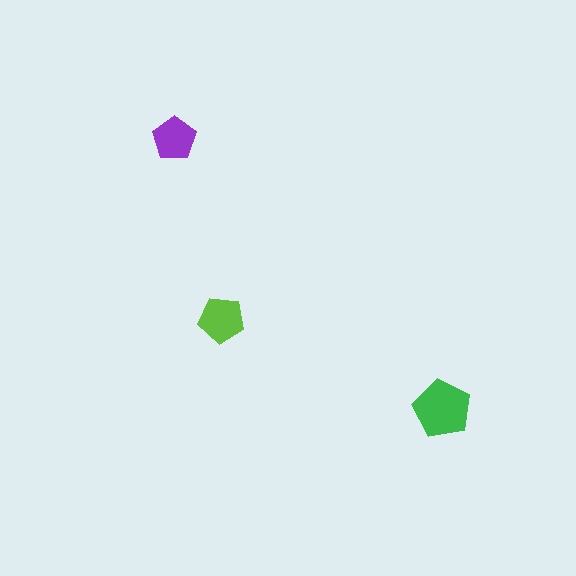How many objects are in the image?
There are 3 objects in the image.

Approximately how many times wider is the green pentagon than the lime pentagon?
About 1.5 times wider.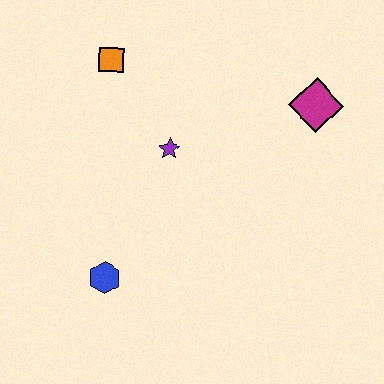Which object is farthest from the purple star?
The magenta diamond is farthest from the purple star.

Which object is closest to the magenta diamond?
The purple star is closest to the magenta diamond.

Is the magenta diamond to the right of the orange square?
Yes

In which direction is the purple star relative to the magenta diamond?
The purple star is to the left of the magenta diamond.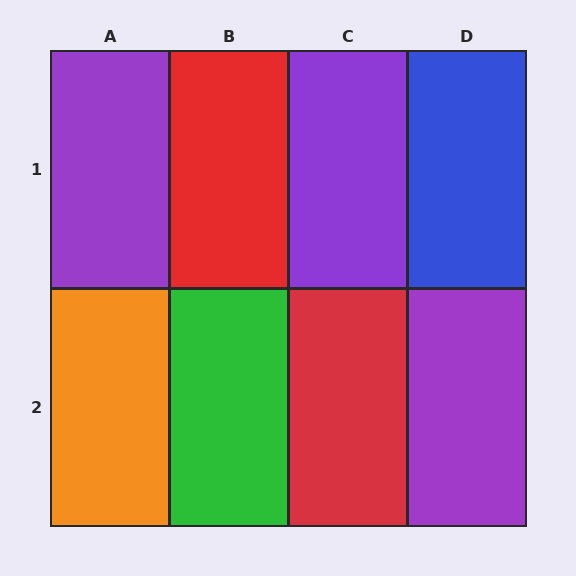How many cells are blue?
1 cell is blue.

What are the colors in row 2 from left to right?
Orange, green, red, purple.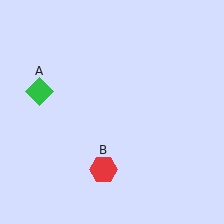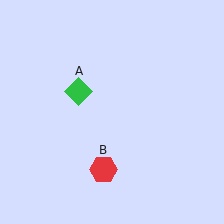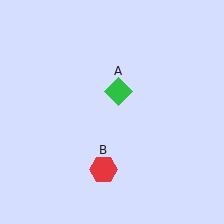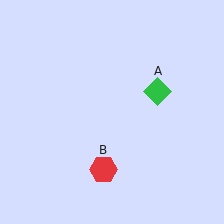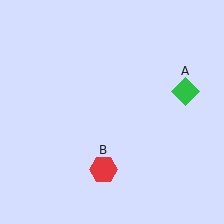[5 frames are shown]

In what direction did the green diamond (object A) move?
The green diamond (object A) moved right.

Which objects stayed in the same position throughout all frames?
Red hexagon (object B) remained stationary.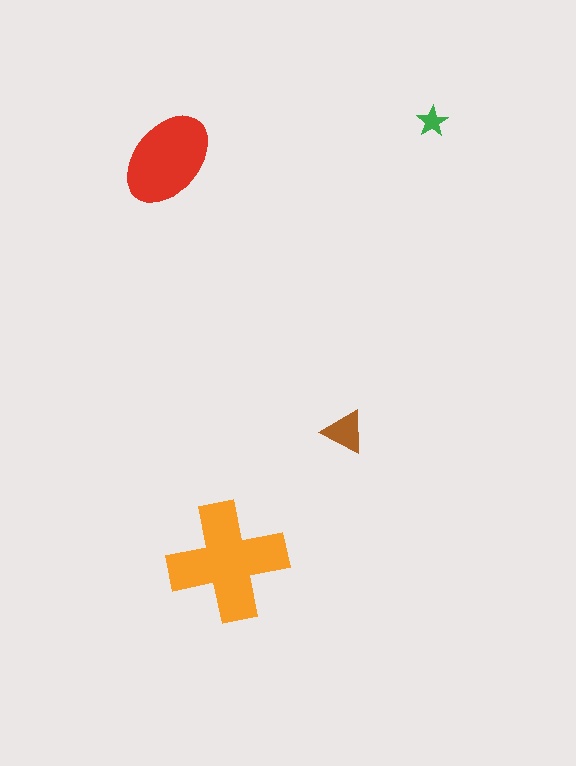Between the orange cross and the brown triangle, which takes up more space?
The orange cross.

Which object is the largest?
The orange cross.